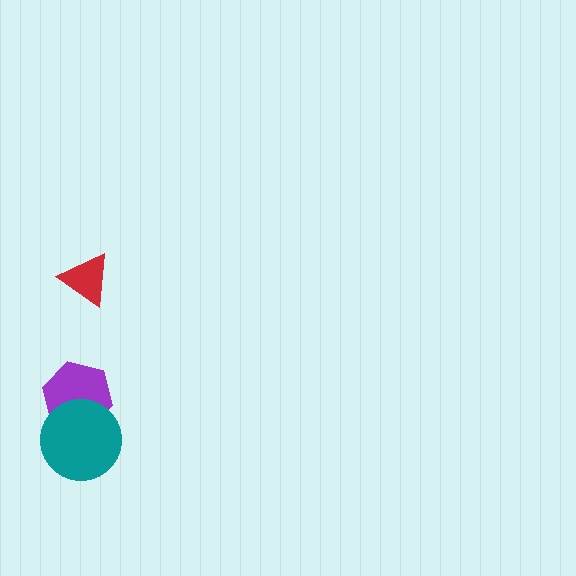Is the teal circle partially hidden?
No, no other shape covers it.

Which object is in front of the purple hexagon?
The teal circle is in front of the purple hexagon.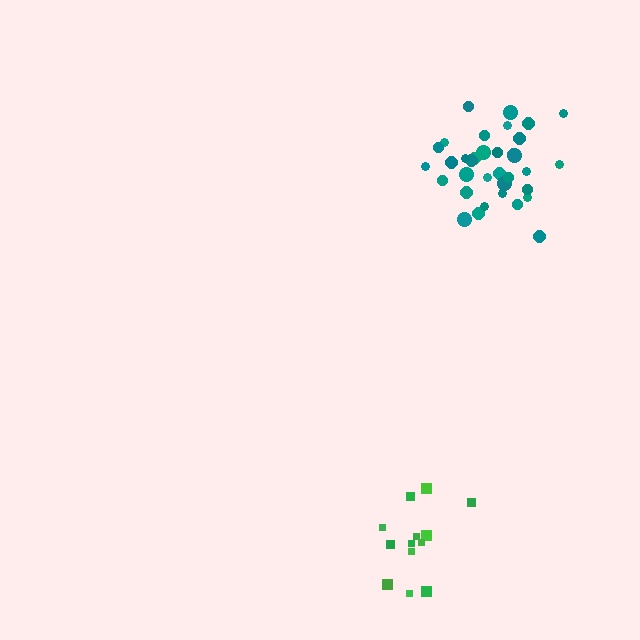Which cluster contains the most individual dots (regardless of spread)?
Teal (35).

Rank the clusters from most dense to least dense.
teal, green.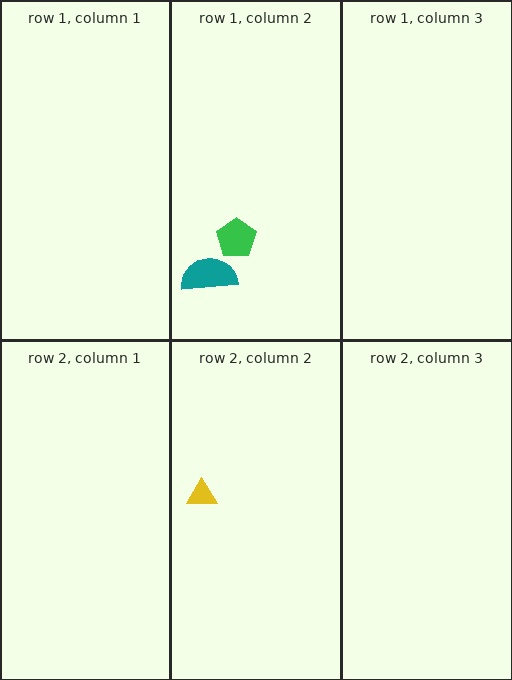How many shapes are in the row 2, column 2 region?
1.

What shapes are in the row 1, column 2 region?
The green pentagon, the teal semicircle.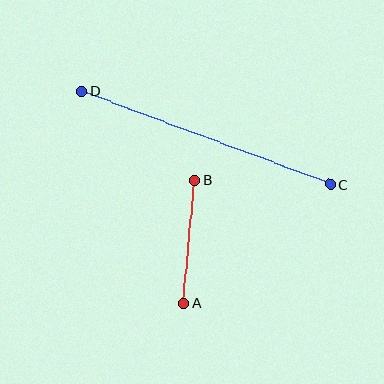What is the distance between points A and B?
The distance is approximately 123 pixels.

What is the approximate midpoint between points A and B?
The midpoint is at approximately (189, 242) pixels.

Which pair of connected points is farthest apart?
Points C and D are farthest apart.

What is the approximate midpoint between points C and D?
The midpoint is at approximately (206, 138) pixels.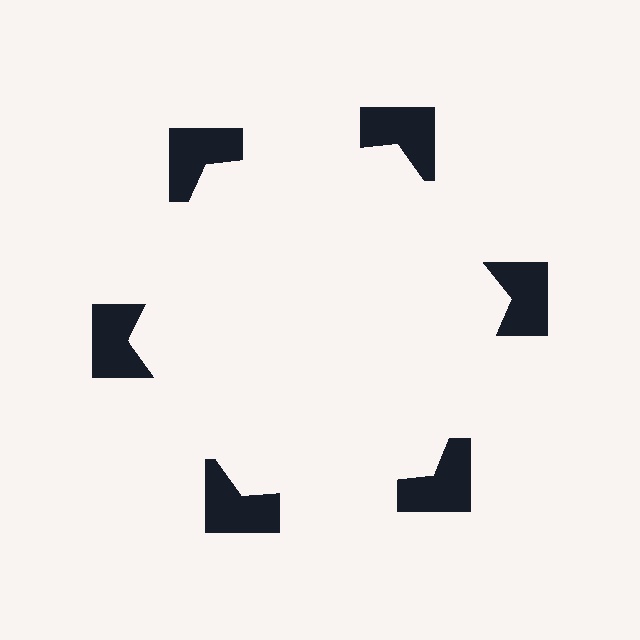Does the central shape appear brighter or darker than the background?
It typically appears slightly brighter than the background, even though no actual brightness change is drawn.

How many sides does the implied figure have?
6 sides.